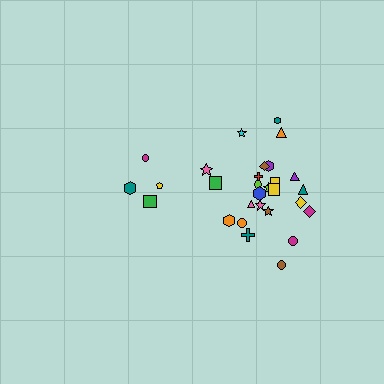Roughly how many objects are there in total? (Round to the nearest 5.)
Roughly 30 objects in total.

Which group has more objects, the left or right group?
The right group.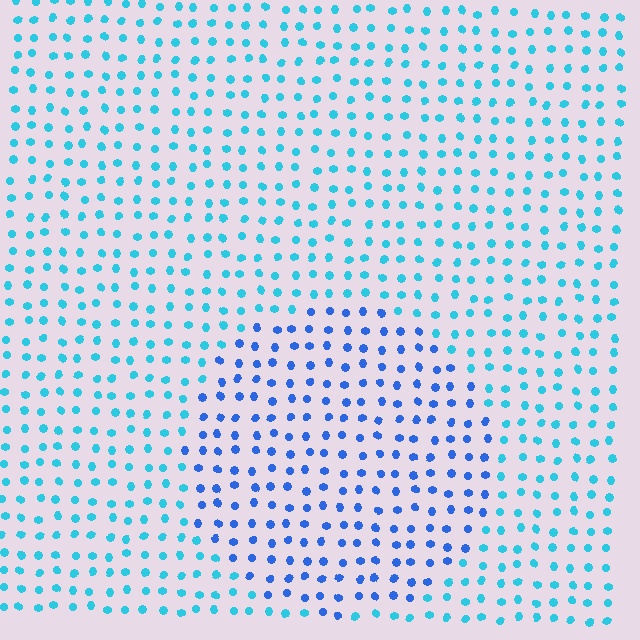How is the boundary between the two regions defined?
The boundary is defined purely by a slight shift in hue (about 33 degrees). Spacing, size, and orientation are identical on both sides.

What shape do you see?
I see a circle.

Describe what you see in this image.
The image is filled with small cyan elements in a uniform arrangement. A circle-shaped region is visible where the elements are tinted to a slightly different hue, forming a subtle color boundary.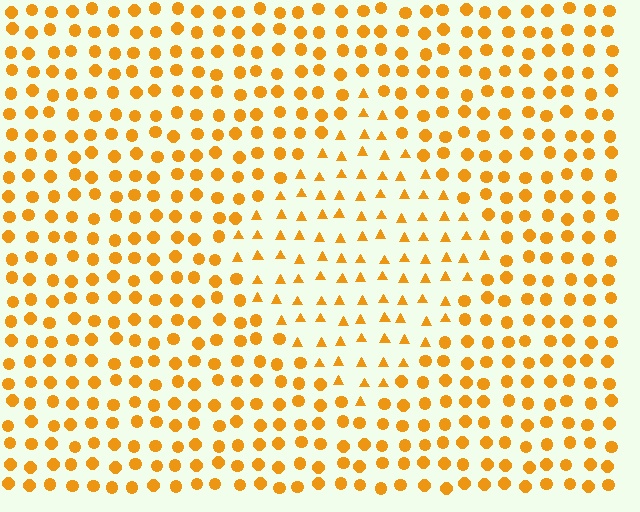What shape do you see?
I see a diamond.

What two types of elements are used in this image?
The image uses triangles inside the diamond region and circles outside it.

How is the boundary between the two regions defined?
The boundary is defined by a change in element shape: triangles inside vs. circles outside. All elements share the same color and spacing.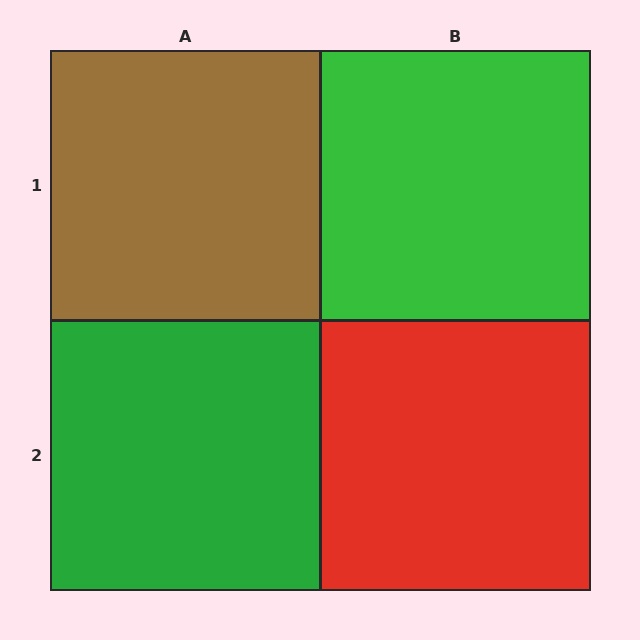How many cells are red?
1 cell is red.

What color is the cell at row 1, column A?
Brown.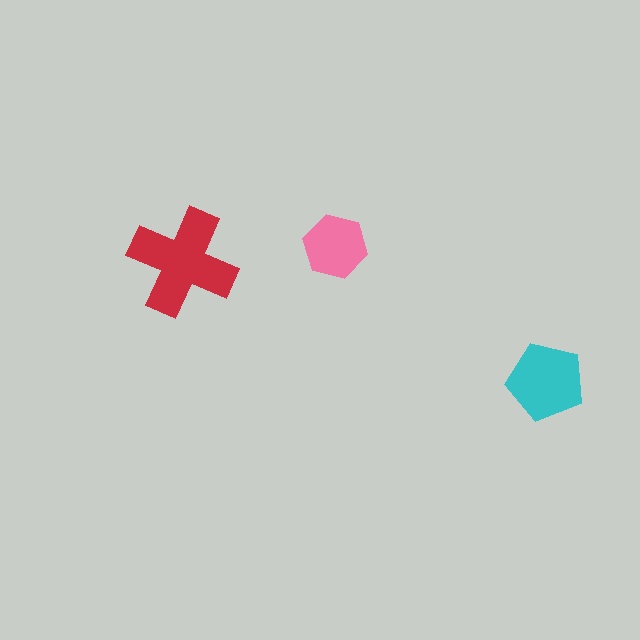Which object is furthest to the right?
The cyan pentagon is rightmost.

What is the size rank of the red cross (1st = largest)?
1st.